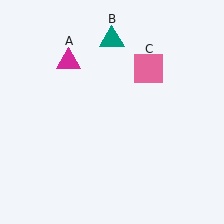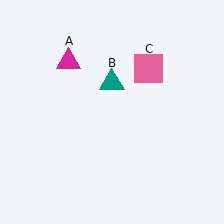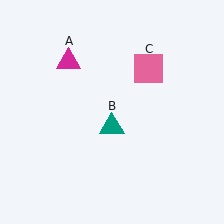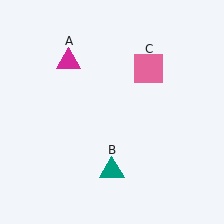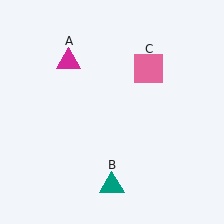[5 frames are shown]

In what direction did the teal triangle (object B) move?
The teal triangle (object B) moved down.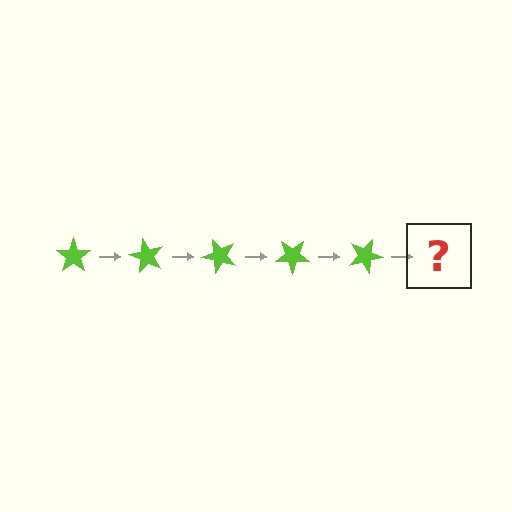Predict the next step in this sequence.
The next step is a lime star rotated 300 degrees.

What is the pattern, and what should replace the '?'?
The pattern is that the star rotates 60 degrees each step. The '?' should be a lime star rotated 300 degrees.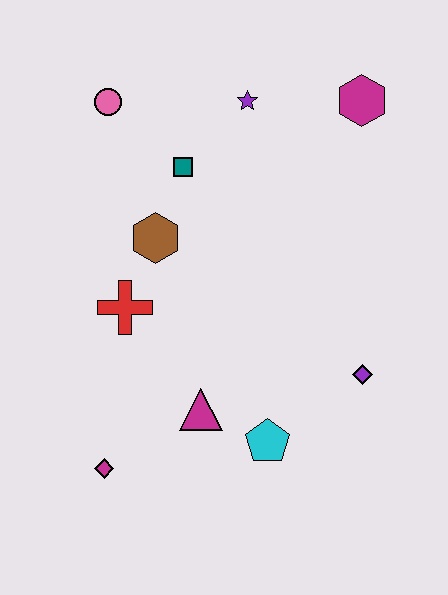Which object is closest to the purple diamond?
The cyan pentagon is closest to the purple diamond.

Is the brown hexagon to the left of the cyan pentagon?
Yes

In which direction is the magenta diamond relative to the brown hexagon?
The magenta diamond is below the brown hexagon.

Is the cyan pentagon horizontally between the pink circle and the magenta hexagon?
Yes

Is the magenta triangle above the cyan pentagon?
Yes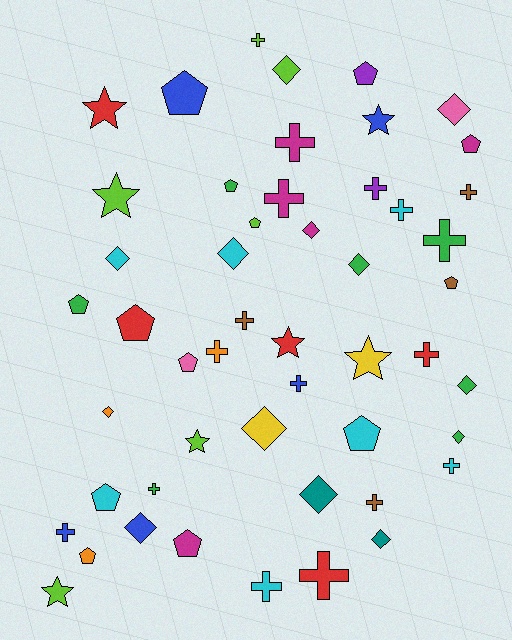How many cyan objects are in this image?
There are 7 cyan objects.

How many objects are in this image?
There are 50 objects.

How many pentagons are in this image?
There are 13 pentagons.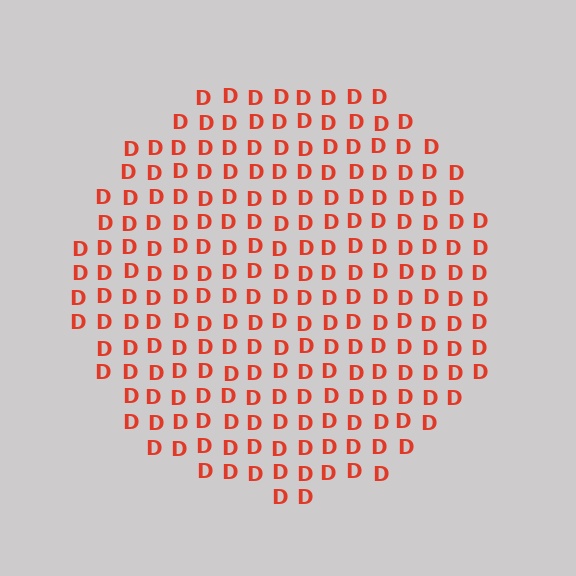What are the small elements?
The small elements are letter D's.